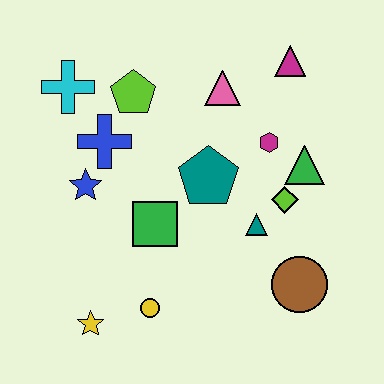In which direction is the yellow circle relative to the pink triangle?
The yellow circle is below the pink triangle.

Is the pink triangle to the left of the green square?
No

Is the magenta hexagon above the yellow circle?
Yes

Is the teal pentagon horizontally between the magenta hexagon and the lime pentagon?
Yes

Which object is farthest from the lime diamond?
The cyan cross is farthest from the lime diamond.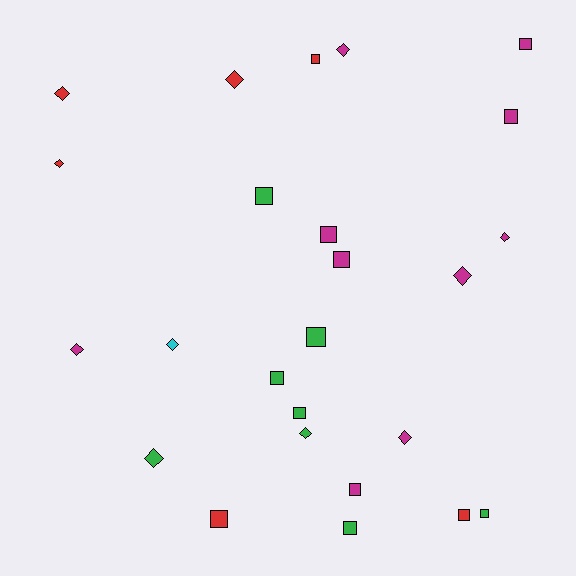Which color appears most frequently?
Magenta, with 10 objects.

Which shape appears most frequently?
Square, with 14 objects.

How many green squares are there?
There are 6 green squares.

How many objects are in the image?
There are 25 objects.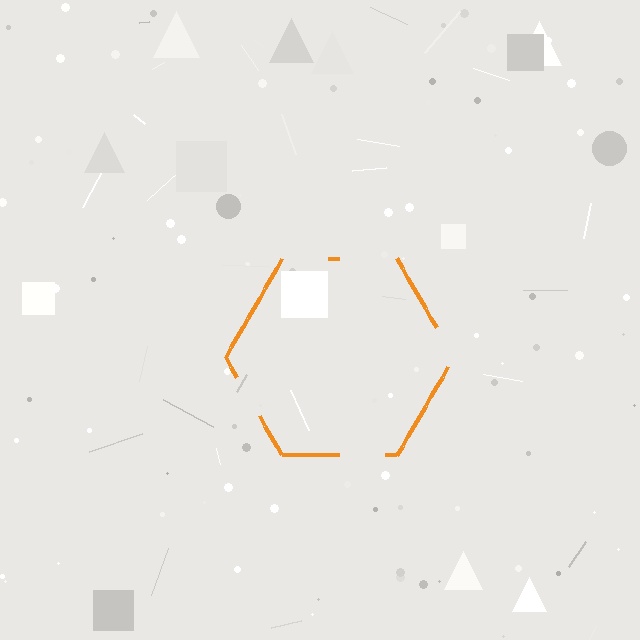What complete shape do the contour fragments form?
The contour fragments form a hexagon.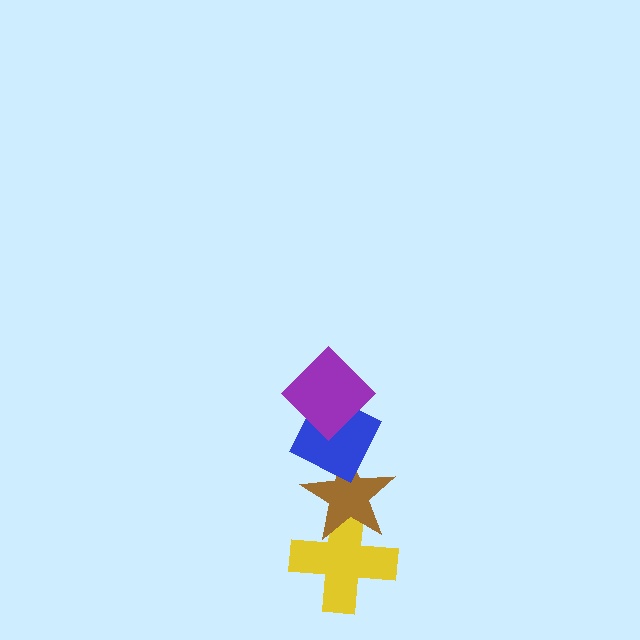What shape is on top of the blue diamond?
The purple diamond is on top of the blue diamond.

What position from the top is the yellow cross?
The yellow cross is 4th from the top.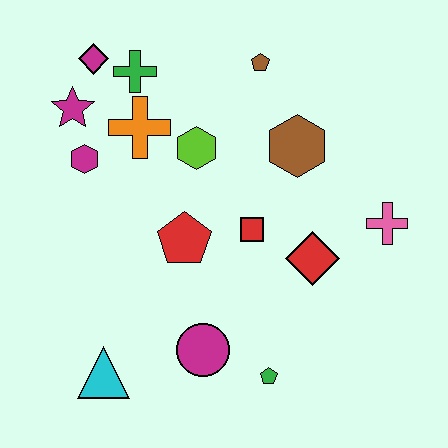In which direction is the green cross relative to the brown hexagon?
The green cross is to the left of the brown hexagon.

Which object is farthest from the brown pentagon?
The cyan triangle is farthest from the brown pentagon.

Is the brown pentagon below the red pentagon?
No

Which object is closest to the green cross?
The magenta diamond is closest to the green cross.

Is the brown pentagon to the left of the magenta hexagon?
No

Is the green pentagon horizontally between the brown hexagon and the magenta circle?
Yes